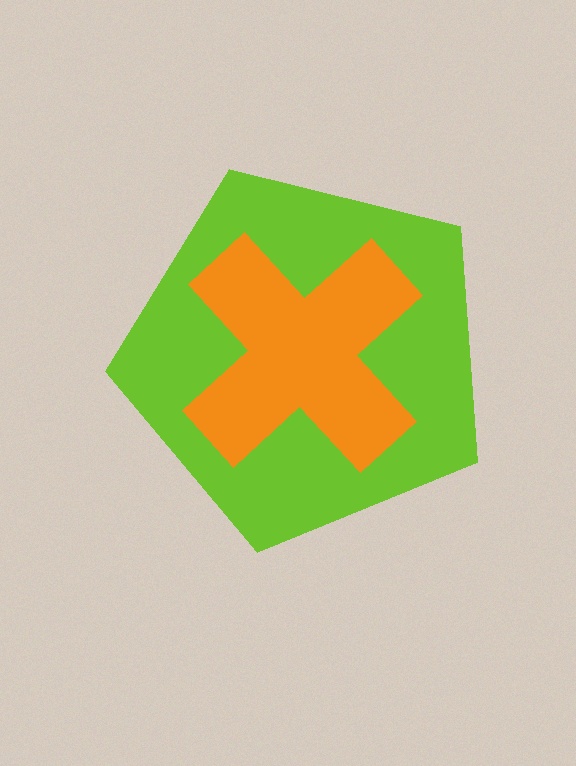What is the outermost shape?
The lime pentagon.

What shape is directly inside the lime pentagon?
The orange cross.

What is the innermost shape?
The orange cross.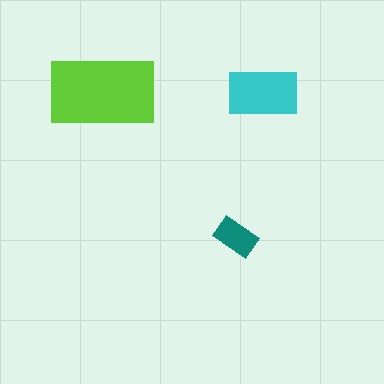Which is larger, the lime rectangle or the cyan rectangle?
The lime one.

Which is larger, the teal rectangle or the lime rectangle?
The lime one.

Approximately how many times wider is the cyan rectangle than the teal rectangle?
About 1.5 times wider.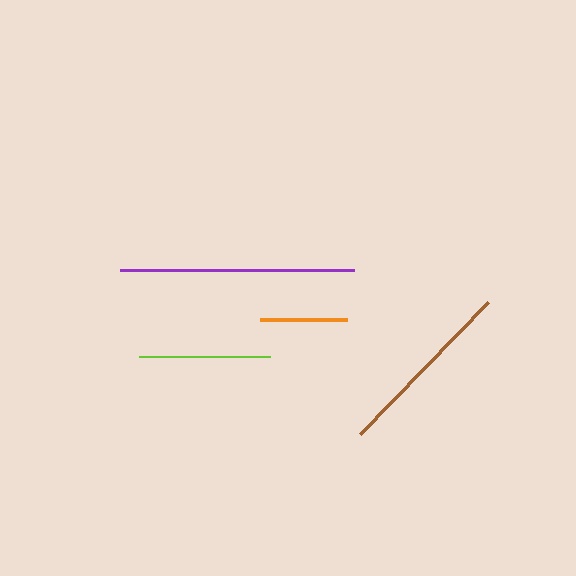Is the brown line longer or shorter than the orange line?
The brown line is longer than the orange line.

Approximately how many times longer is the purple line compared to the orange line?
The purple line is approximately 2.7 times the length of the orange line.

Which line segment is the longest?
The purple line is the longest at approximately 234 pixels.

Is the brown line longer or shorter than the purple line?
The purple line is longer than the brown line.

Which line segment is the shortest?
The orange line is the shortest at approximately 87 pixels.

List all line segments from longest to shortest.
From longest to shortest: purple, brown, lime, orange.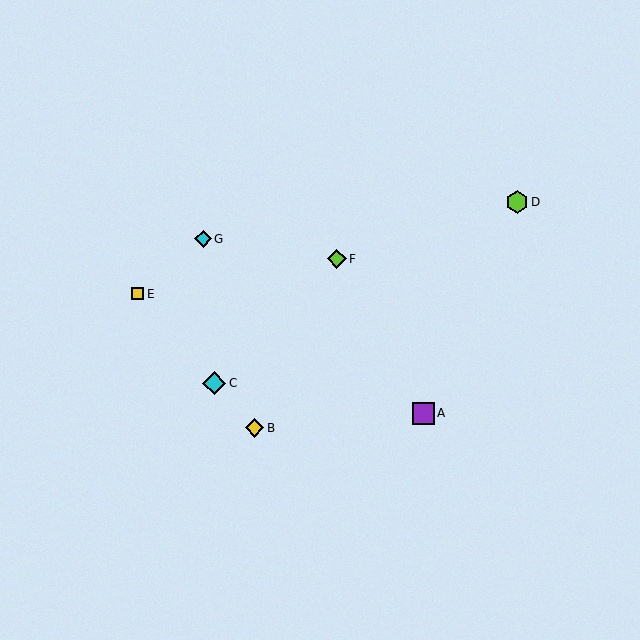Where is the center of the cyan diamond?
The center of the cyan diamond is at (214, 383).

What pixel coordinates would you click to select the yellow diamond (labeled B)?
Click at (254, 428) to select the yellow diamond B.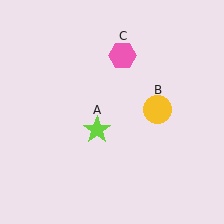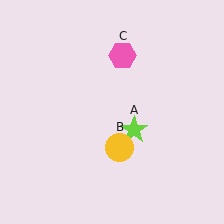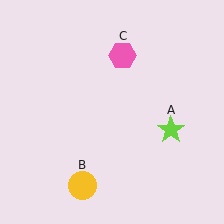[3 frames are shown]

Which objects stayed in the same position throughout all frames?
Pink hexagon (object C) remained stationary.